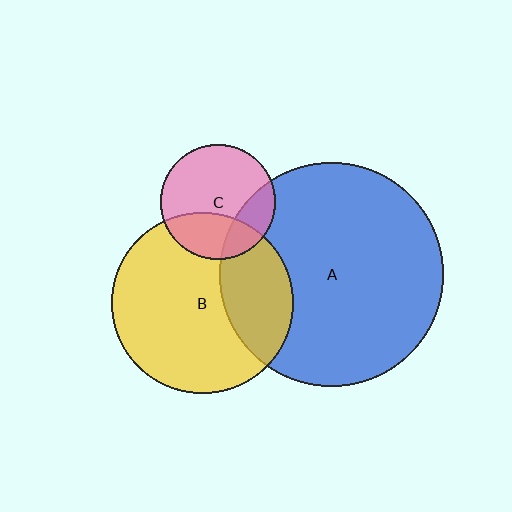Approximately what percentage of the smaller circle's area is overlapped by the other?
Approximately 20%.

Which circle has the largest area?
Circle A (blue).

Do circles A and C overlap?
Yes.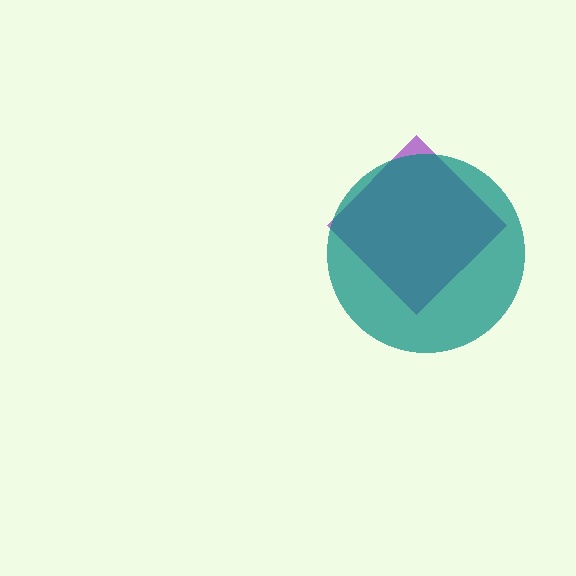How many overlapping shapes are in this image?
There are 2 overlapping shapes in the image.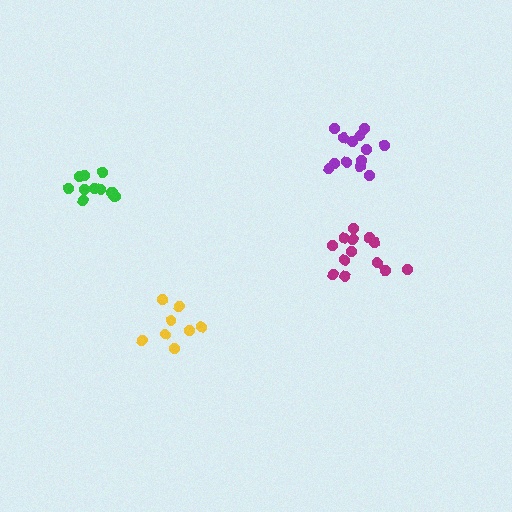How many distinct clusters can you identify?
There are 4 distinct clusters.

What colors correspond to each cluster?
The clusters are colored: green, magenta, purple, yellow.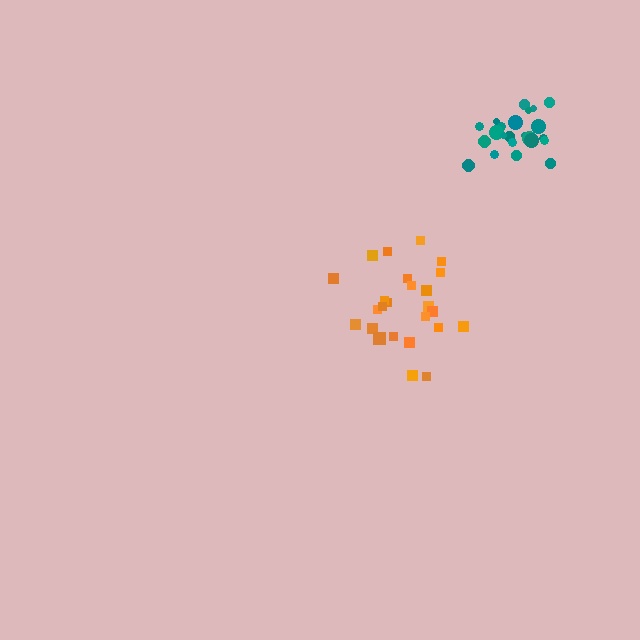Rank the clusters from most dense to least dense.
teal, orange.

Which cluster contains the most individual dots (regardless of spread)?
Orange (25).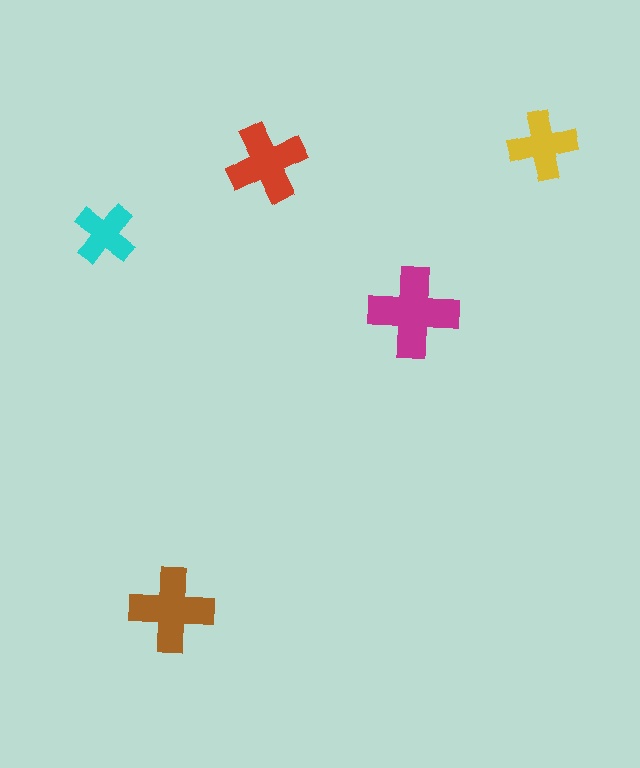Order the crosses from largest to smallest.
the magenta one, the brown one, the red one, the yellow one, the cyan one.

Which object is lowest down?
The brown cross is bottommost.